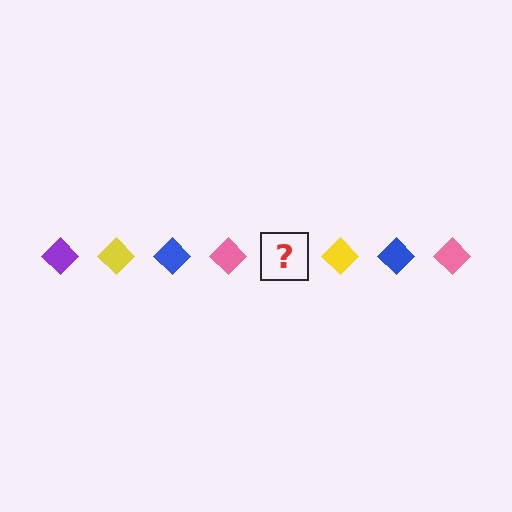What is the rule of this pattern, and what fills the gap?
The rule is that the pattern cycles through purple, yellow, blue, pink diamonds. The gap should be filled with a purple diamond.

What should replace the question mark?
The question mark should be replaced with a purple diamond.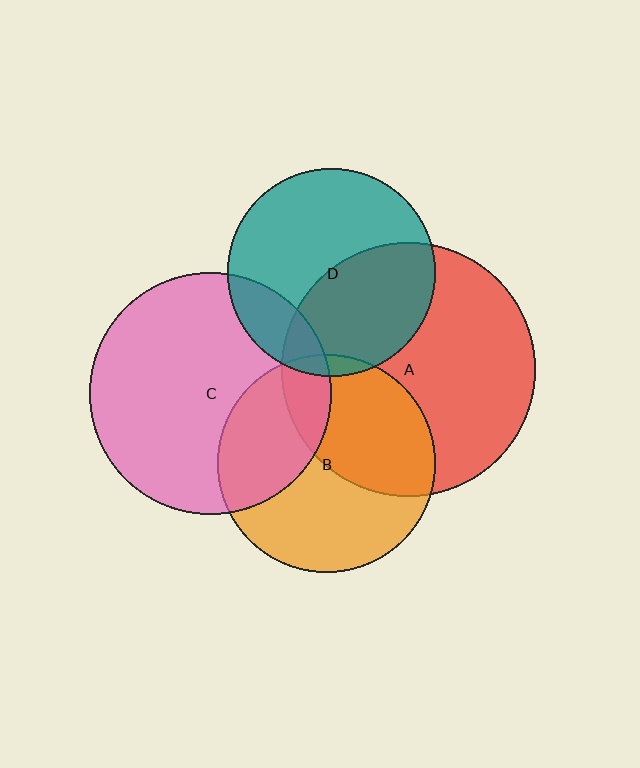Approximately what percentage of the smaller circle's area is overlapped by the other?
Approximately 35%.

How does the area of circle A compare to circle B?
Approximately 1.4 times.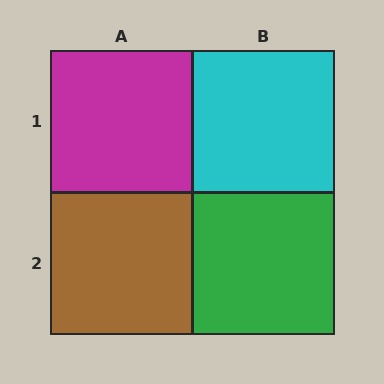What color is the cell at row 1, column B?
Cyan.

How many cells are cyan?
1 cell is cyan.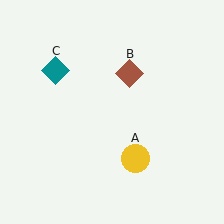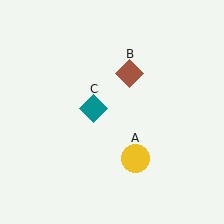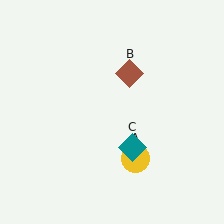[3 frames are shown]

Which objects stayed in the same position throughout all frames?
Yellow circle (object A) and brown diamond (object B) remained stationary.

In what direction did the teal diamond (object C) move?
The teal diamond (object C) moved down and to the right.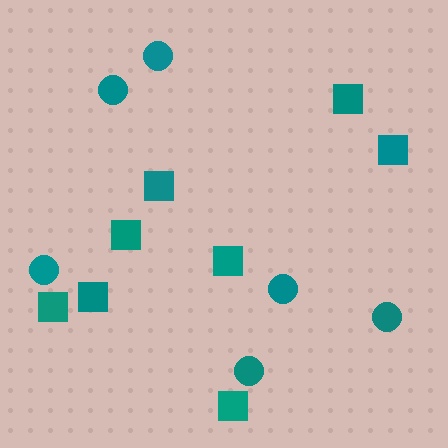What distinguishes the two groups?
There are 2 groups: one group of circles (6) and one group of squares (8).